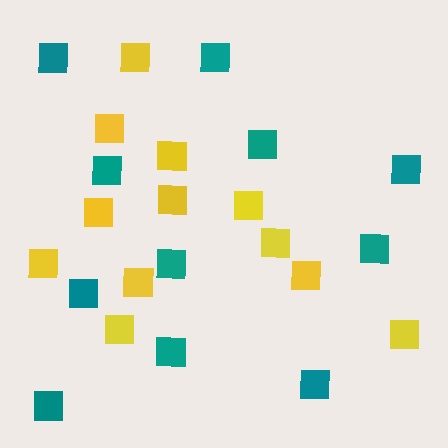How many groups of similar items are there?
There are 2 groups: one group of yellow squares (12) and one group of teal squares (11).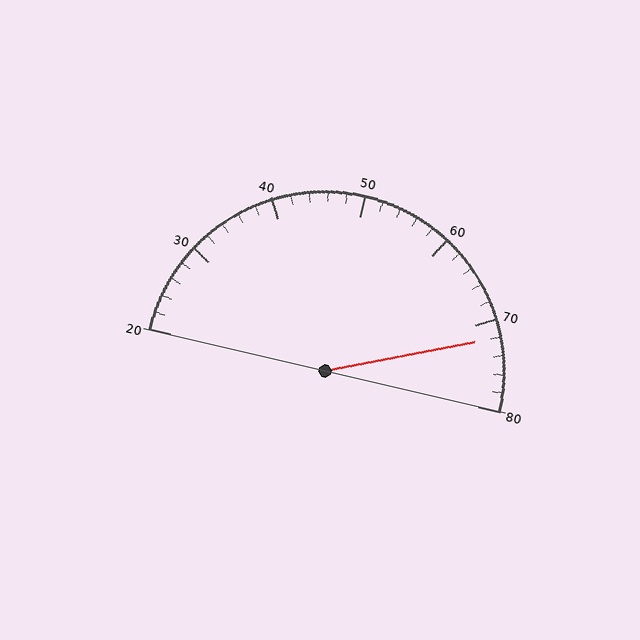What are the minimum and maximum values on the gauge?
The gauge ranges from 20 to 80.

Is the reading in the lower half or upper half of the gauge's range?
The reading is in the upper half of the range (20 to 80).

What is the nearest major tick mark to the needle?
The nearest major tick mark is 70.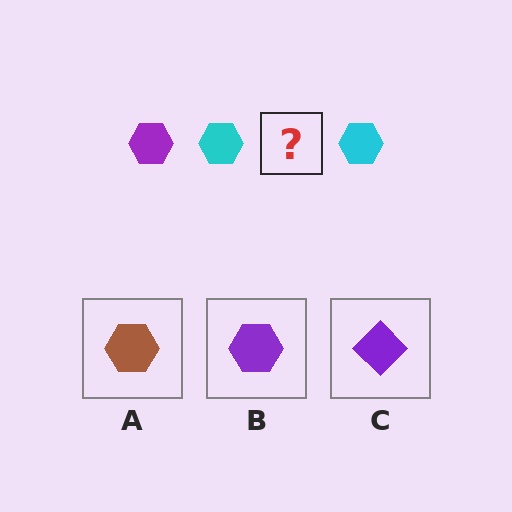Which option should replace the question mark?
Option B.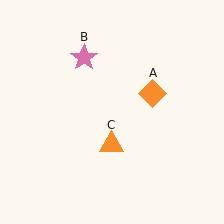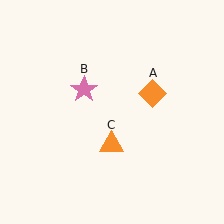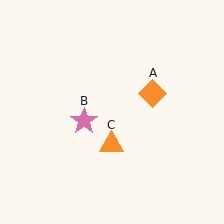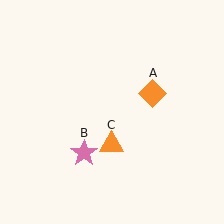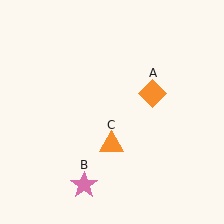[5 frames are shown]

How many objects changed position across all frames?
1 object changed position: pink star (object B).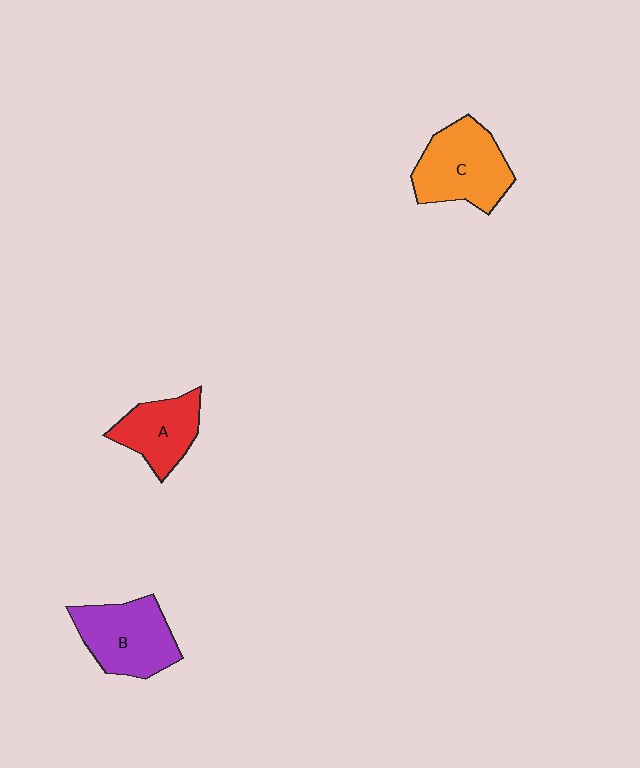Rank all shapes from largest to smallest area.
From largest to smallest: C (orange), B (purple), A (red).